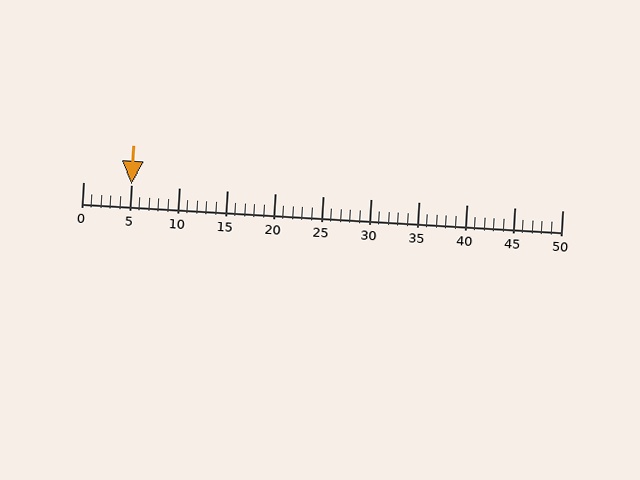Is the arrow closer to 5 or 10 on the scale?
The arrow is closer to 5.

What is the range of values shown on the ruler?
The ruler shows values from 0 to 50.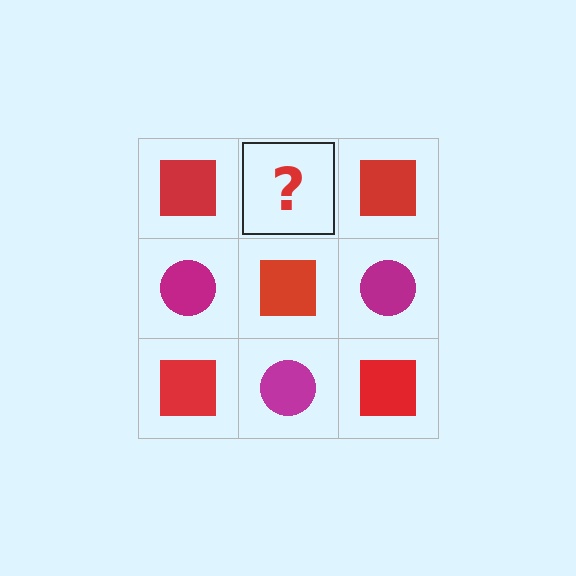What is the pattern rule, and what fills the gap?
The rule is that it alternates red square and magenta circle in a checkerboard pattern. The gap should be filled with a magenta circle.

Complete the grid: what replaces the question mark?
The question mark should be replaced with a magenta circle.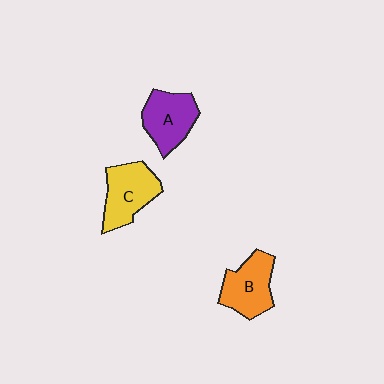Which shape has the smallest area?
Shape A (purple).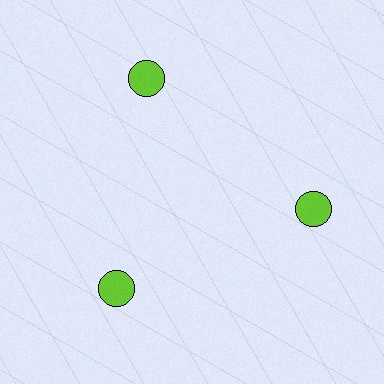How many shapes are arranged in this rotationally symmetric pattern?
There are 3 shapes, arranged in 3 groups of 1.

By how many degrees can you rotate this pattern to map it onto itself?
The pattern maps onto itself every 120 degrees of rotation.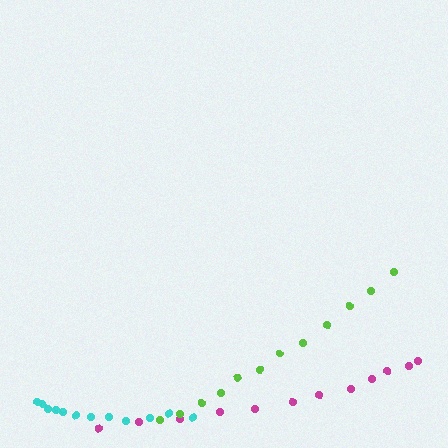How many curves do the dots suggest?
There are 3 distinct paths.